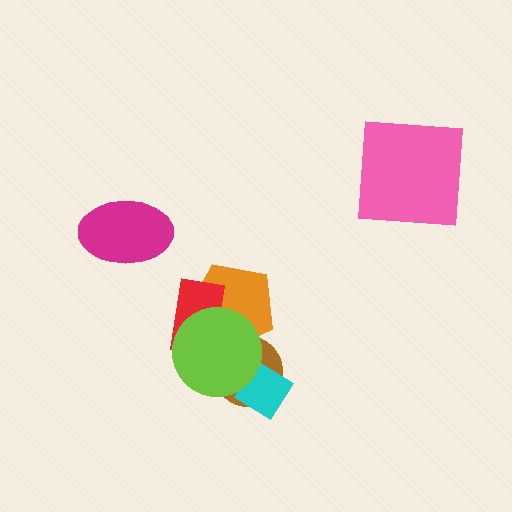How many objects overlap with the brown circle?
3 objects overlap with the brown circle.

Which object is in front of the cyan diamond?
The lime circle is in front of the cyan diamond.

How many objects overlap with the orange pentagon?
3 objects overlap with the orange pentagon.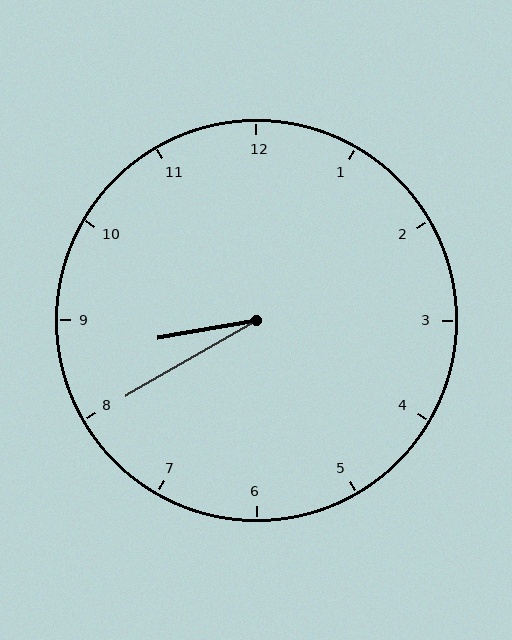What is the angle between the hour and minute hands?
Approximately 20 degrees.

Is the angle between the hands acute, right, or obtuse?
It is acute.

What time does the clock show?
8:40.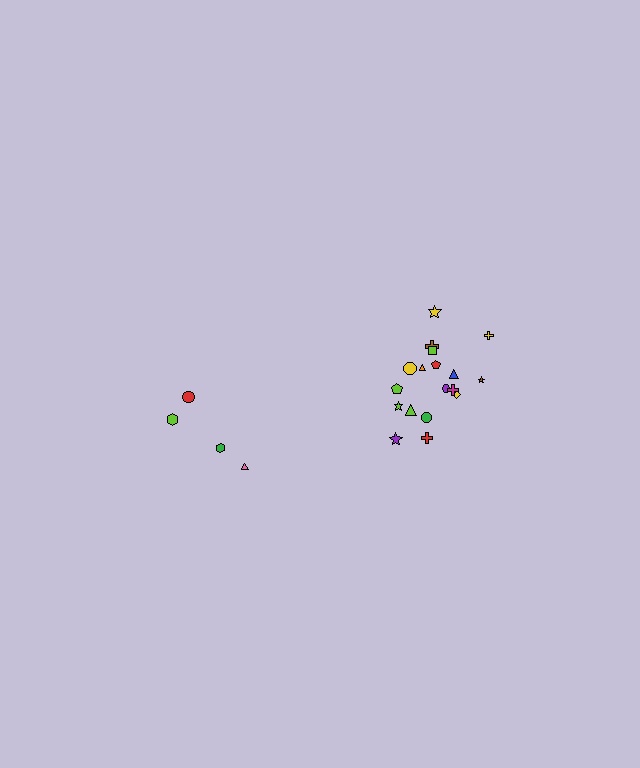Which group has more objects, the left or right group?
The right group.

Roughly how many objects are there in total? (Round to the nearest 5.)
Roughly 20 objects in total.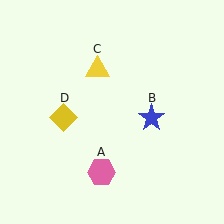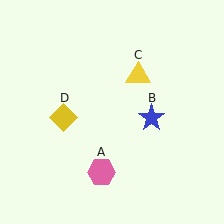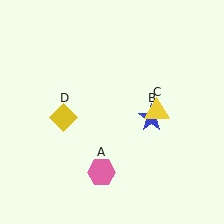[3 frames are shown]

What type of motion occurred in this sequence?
The yellow triangle (object C) rotated clockwise around the center of the scene.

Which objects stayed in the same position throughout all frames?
Pink hexagon (object A) and blue star (object B) and yellow diamond (object D) remained stationary.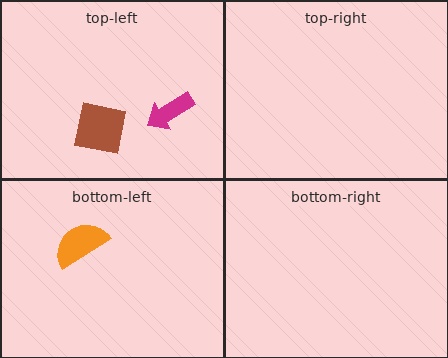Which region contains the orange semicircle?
The bottom-left region.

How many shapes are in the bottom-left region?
1.